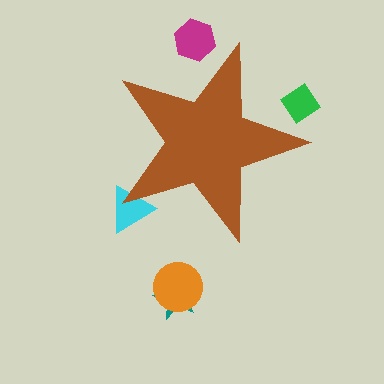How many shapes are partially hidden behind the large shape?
3 shapes are partially hidden.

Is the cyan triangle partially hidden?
Yes, the cyan triangle is partially hidden behind the brown star.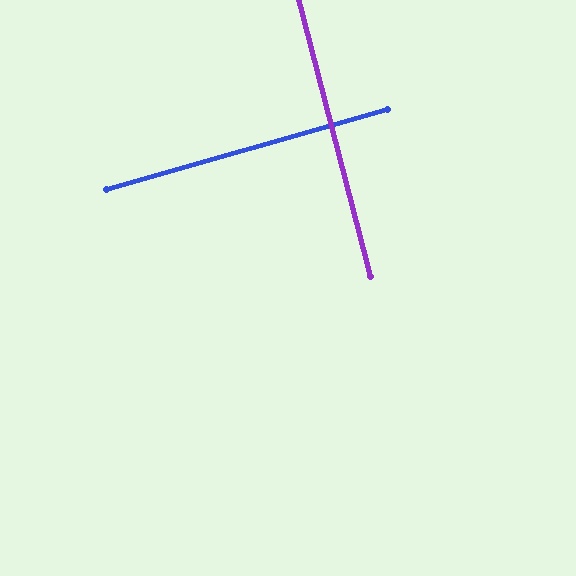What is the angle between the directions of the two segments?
Approximately 89 degrees.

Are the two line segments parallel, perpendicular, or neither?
Perpendicular — they meet at approximately 89°.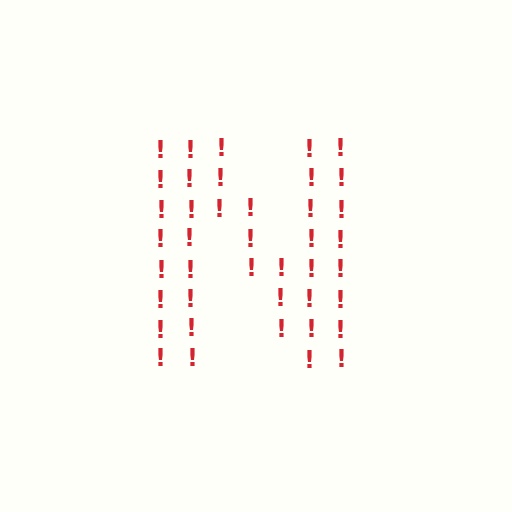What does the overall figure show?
The overall figure shows the letter N.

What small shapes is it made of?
It is made of small exclamation marks.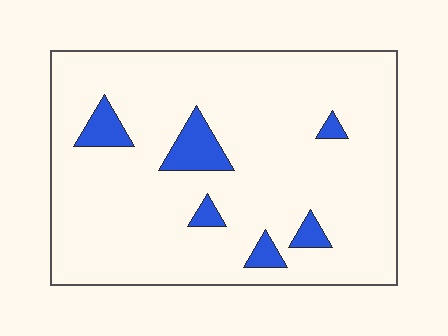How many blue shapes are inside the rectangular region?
6.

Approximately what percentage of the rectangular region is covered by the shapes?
Approximately 10%.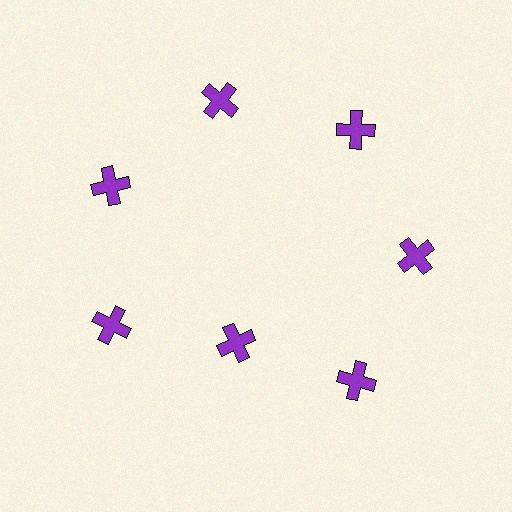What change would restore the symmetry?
The symmetry would be restored by moving it outward, back onto the ring so that all 7 crosses sit at equal angles and equal distance from the center.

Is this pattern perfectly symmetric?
No. The 7 purple crosses are arranged in a ring, but one element near the 6 o'clock position is pulled inward toward the center, breaking the 7-fold rotational symmetry.